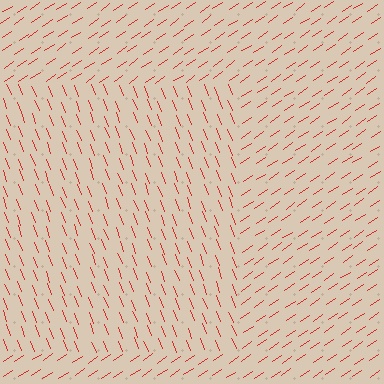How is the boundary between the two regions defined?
The boundary is defined purely by a change in line orientation (approximately 77 degrees difference). All lines are the same color and thickness.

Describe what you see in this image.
The image is filled with small red line segments. A rectangle region in the image has lines oriented differently from the surrounding lines, creating a visible texture boundary.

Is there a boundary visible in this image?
Yes, there is a texture boundary formed by a change in line orientation.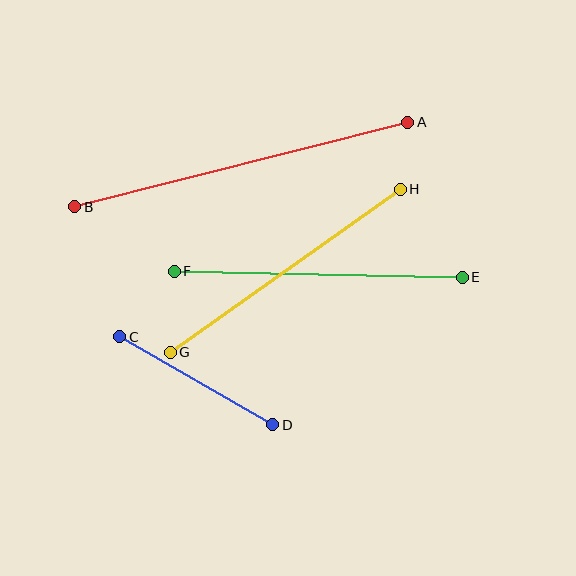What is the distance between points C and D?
The distance is approximately 177 pixels.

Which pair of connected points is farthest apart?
Points A and B are farthest apart.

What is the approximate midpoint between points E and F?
The midpoint is at approximately (318, 274) pixels.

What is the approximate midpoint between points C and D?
The midpoint is at approximately (196, 381) pixels.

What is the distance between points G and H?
The distance is approximately 282 pixels.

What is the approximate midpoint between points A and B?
The midpoint is at approximately (241, 165) pixels.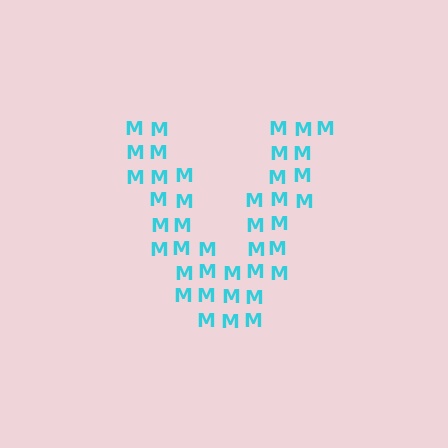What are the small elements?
The small elements are letter M's.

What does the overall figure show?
The overall figure shows the letter V.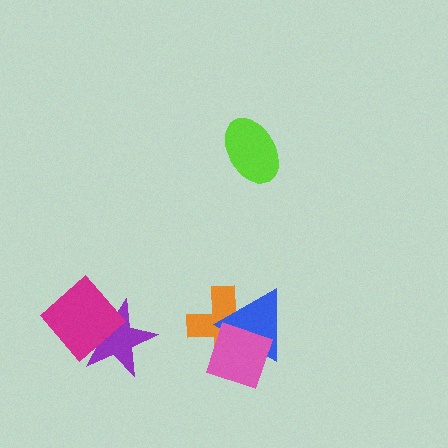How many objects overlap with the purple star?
1 object overlaps with the purple star.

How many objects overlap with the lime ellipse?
0 objects overlap with the lime ellipse.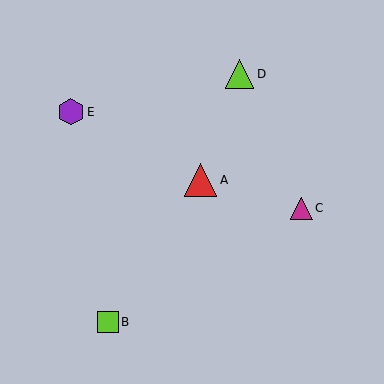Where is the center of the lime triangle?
The center of the lime triangle is at (240, 74).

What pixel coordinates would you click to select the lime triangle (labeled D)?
Click at (240, 74) to select the lime triangle D.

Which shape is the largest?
The red triangle (labeled A) is the largest.